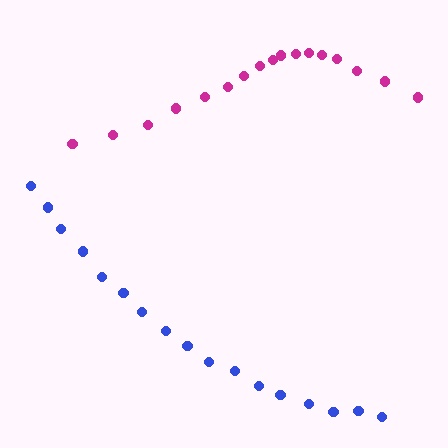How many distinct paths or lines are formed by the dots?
There are 2 distinct paths.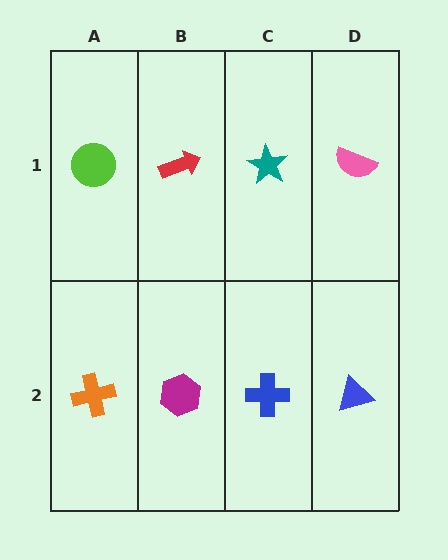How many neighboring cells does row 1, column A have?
2.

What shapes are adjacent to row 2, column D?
A pink semicircle (row 1, column D), a blue cross (row 2, column C).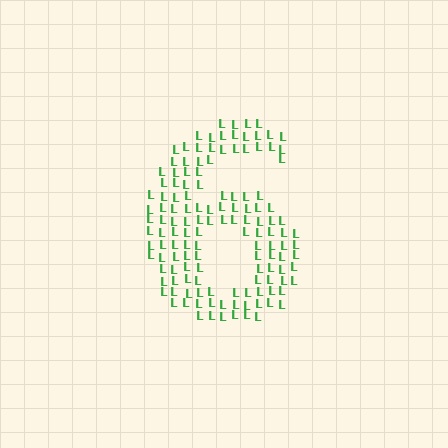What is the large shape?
The large shape is the digit 6.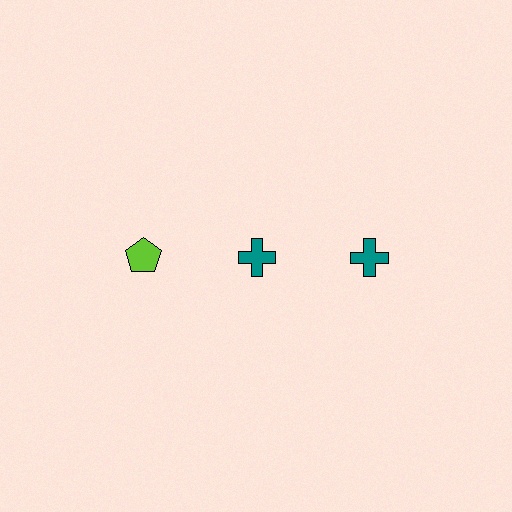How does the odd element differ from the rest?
It differs in both color (lime instead of teal) and shape (pentagon instead of cross).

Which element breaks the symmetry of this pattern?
The lime pentagon in the top row, leftmost column breaks the symmetry. All other shapes are teal crosses.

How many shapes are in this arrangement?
There are 3 shapes arranged in a grid pattern.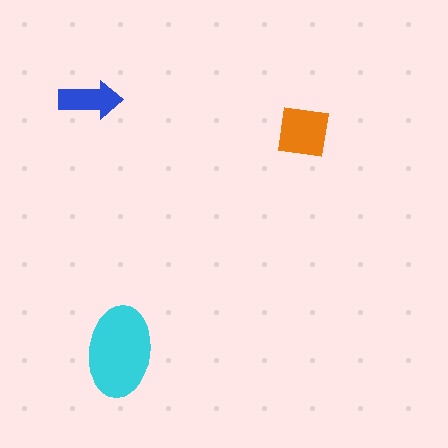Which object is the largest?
The cyan ellipse.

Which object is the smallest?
The blue arrow.